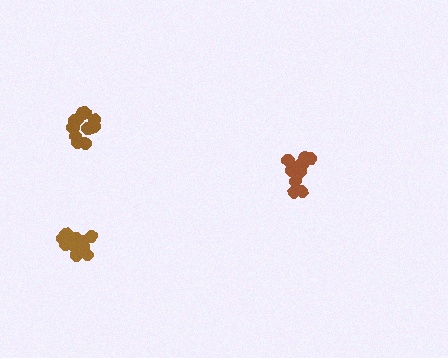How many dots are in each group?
Group 1: 12 dots, Group 2: 11 dots, Group 3: 13 dots (36 total).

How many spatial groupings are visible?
There are 3 spatial groupings.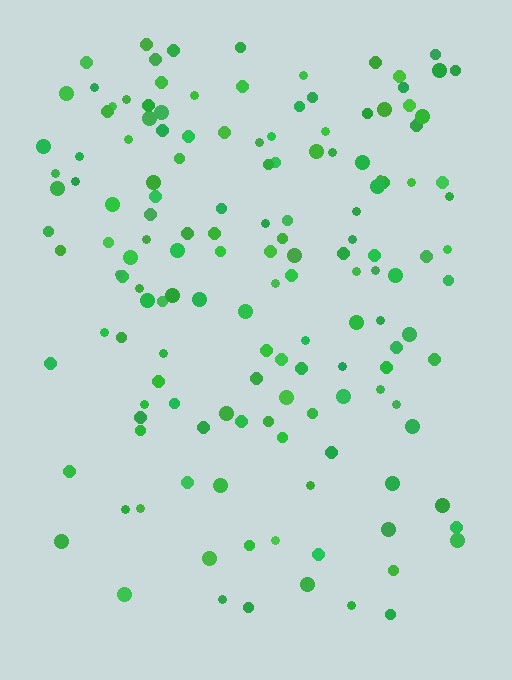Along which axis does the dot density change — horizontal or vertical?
Vertical.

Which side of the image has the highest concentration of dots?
The top.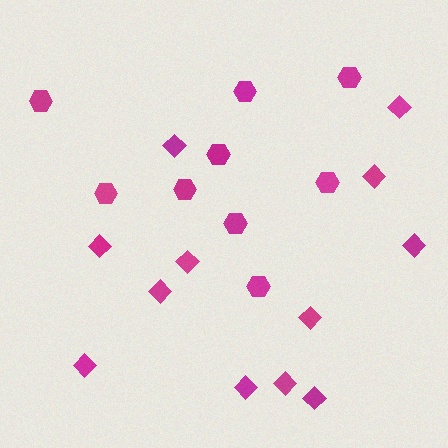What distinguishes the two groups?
There are 2 groups: one group of hexagons (9) and one group of diamonds (12).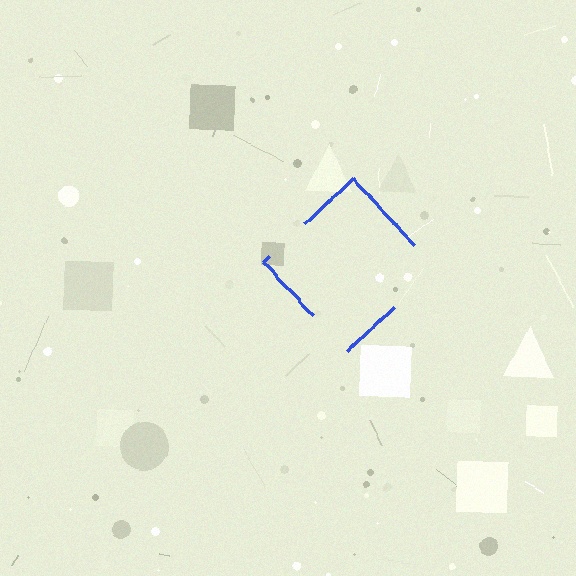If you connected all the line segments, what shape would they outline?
They would outline a diamond.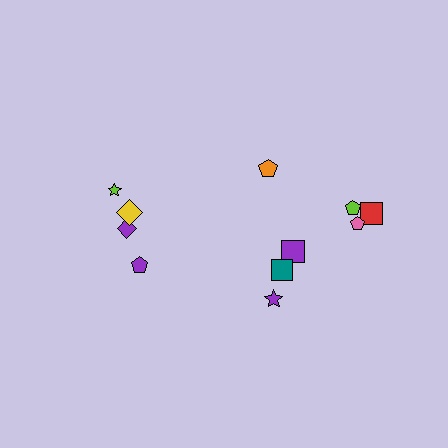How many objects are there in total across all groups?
There are 11 objects.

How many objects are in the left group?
There are 4 objects.